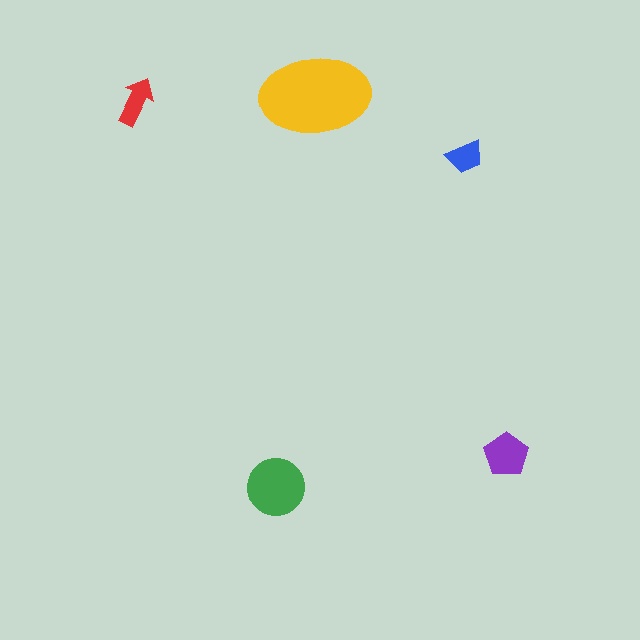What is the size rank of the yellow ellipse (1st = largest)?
1st.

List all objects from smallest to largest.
The blue trapezoid, the red arrow, the purple pentagon, the green circle, the yellow ellipse.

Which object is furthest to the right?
The purple pentagon is rightmost.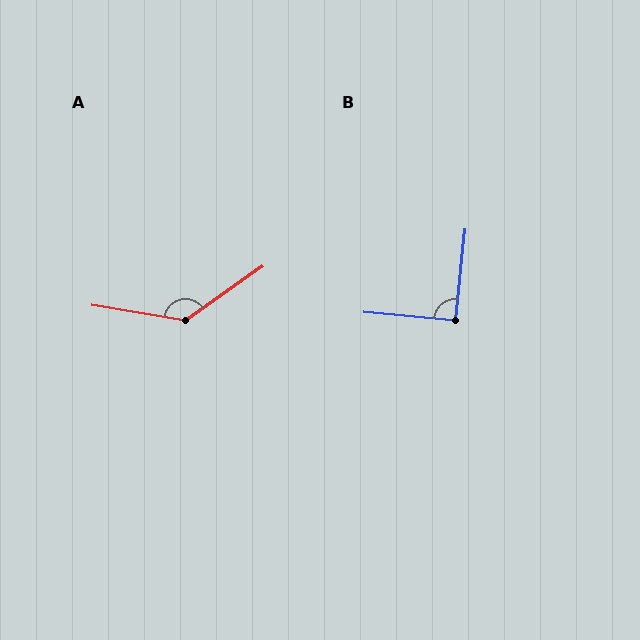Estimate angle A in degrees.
Approximately 135 degrees.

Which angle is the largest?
A, at approximately 135 degrees.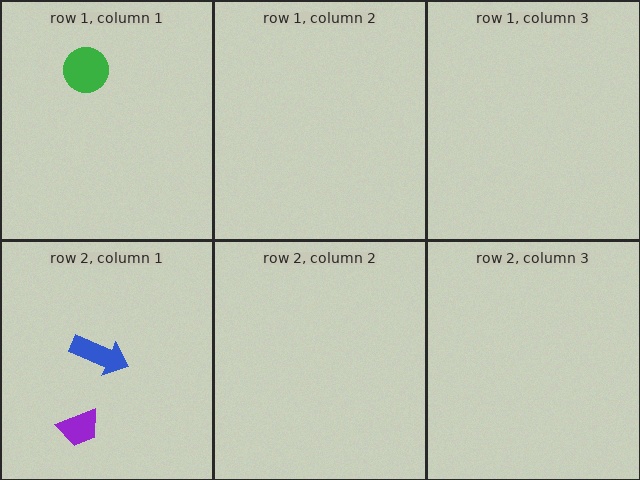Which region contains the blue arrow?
The row 2, column 1 region.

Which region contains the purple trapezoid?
The row 2, column 1 region.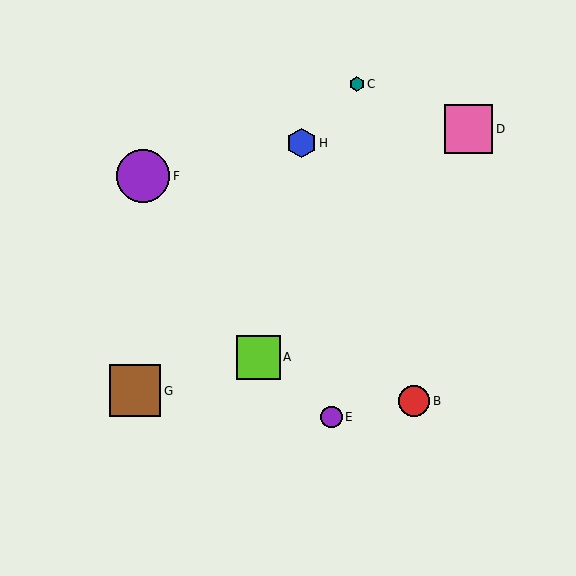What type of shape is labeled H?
Shape H is a blue hexagon.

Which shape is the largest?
The purple circle (labeled F) is the largest.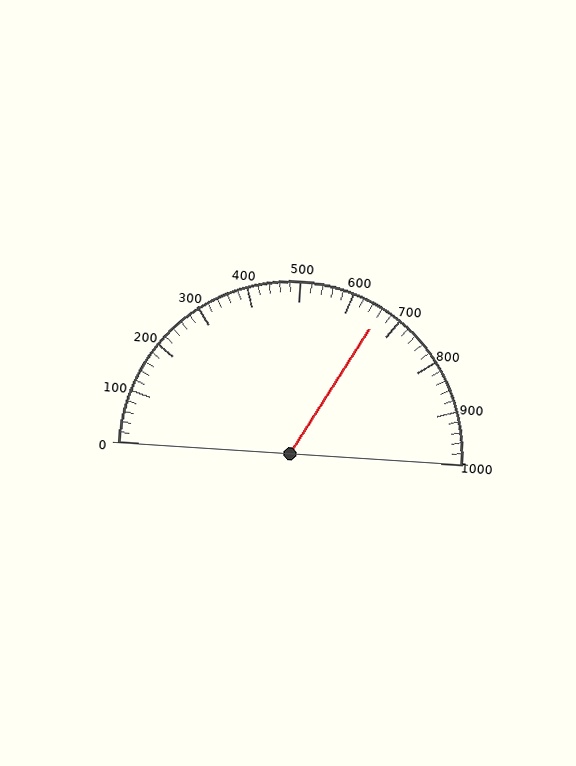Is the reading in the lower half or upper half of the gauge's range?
The reading is in the upper half of the range (0 to 1000).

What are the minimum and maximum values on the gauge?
The gauge ranges from 0 to 1000.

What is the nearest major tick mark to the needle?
The nearest major tick mark is 700.